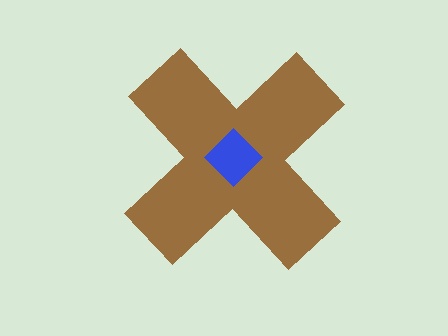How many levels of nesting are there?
2.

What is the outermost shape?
The brown cross.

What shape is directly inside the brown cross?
The blue diamond.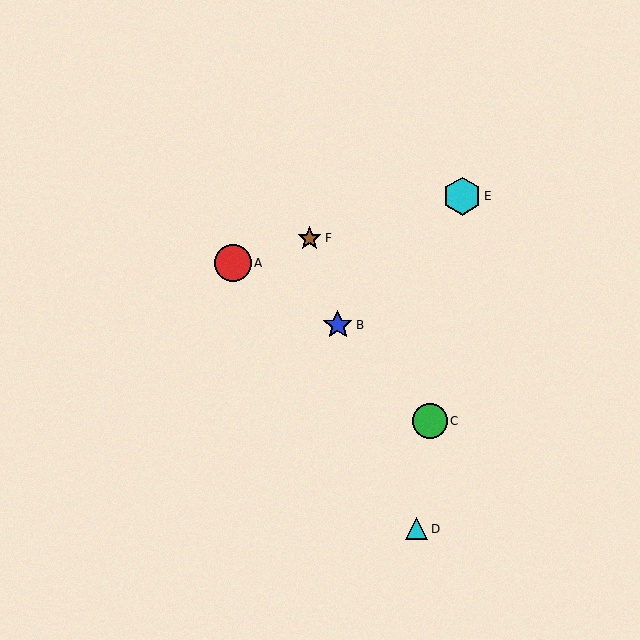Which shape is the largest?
The cyan hexagon (labeled E) is the largest.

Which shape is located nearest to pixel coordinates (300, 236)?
The brown star (labeled F) at (310, 238) is nearest to that location.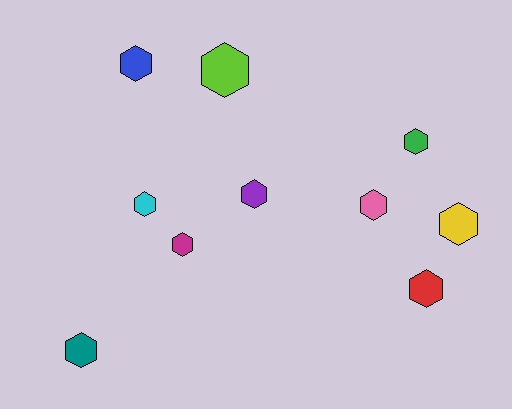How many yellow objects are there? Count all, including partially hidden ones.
There is 1 yellow object.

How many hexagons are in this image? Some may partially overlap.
There are 10 hexagons.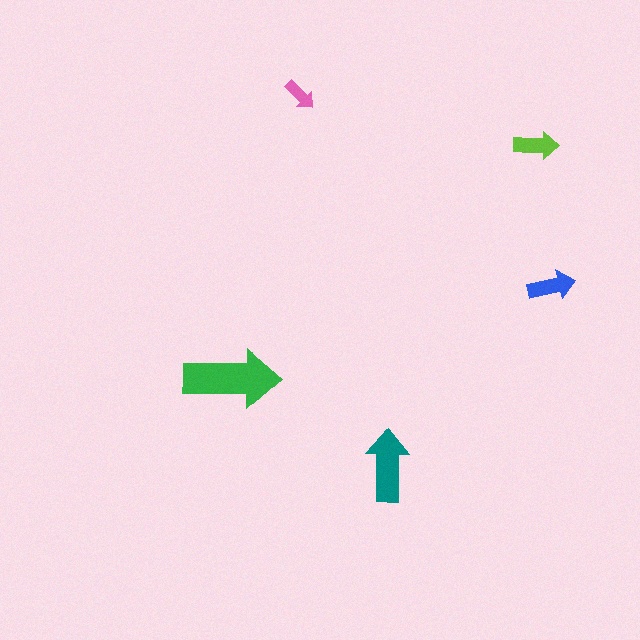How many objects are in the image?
There are 5 objects in the image.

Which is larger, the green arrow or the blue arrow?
The green one.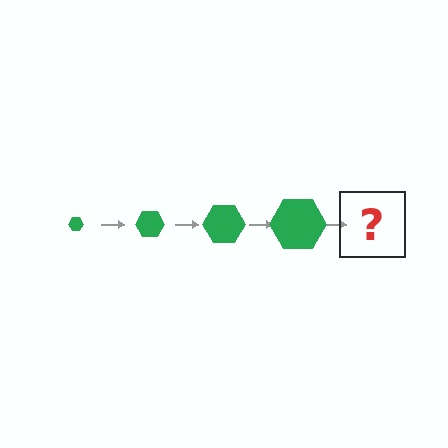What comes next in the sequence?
The next element should be a green hexagon, larger than the previous one.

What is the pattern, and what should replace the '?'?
The pattern is that the hexagon gets progressively larger each step. The '?' should be a green hexagon, larger than the previous one.